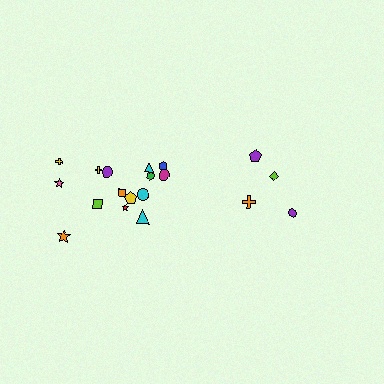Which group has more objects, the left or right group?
The left group.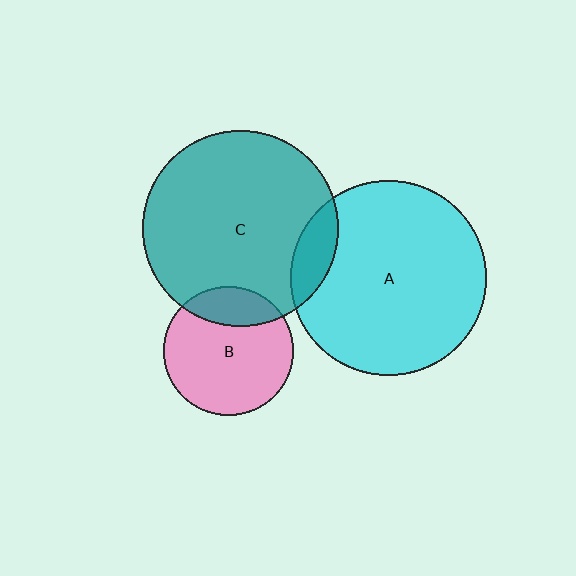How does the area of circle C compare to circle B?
Approximately 2.3 times.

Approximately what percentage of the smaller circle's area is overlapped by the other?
Approximately 10%.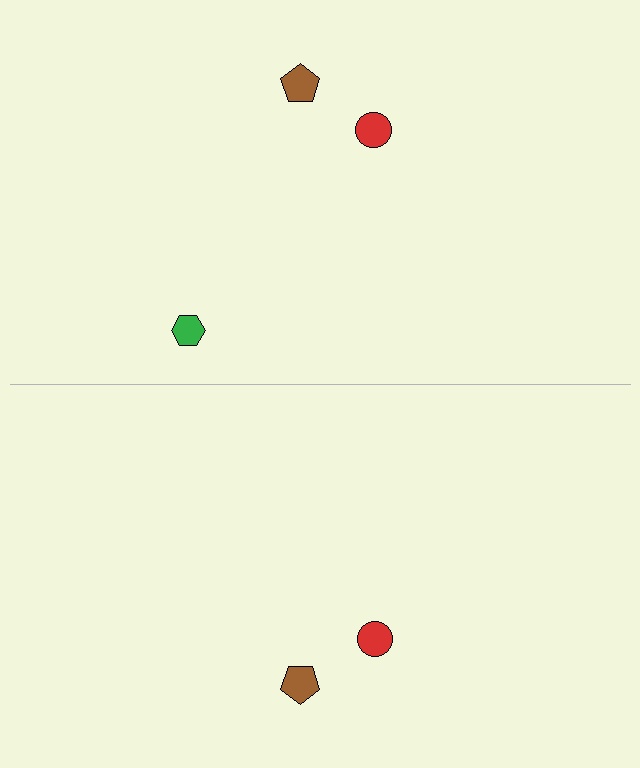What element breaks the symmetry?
A green hexagon is missing from the bottom side.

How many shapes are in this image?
There are 5 shapes in this image.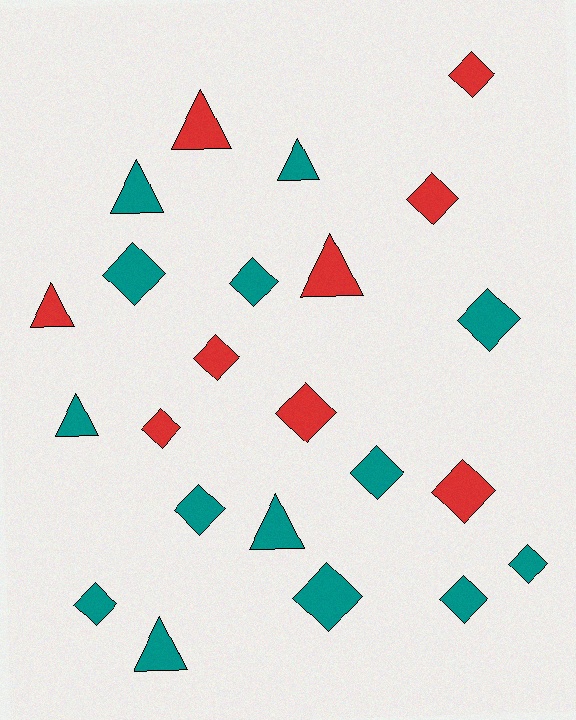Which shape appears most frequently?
Diamond, with 15 objects.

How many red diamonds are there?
There are 6 red diamonds.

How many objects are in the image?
There are 23 objects.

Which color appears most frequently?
Teal, with 14 objects.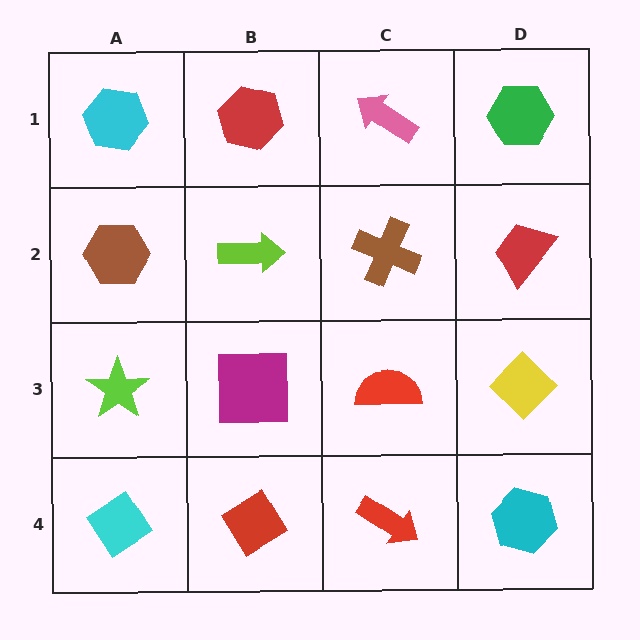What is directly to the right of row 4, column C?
A cyan hexagon.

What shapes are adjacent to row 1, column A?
A brown hexagon (row 2, column A), a red hexagon (row 1, column B).